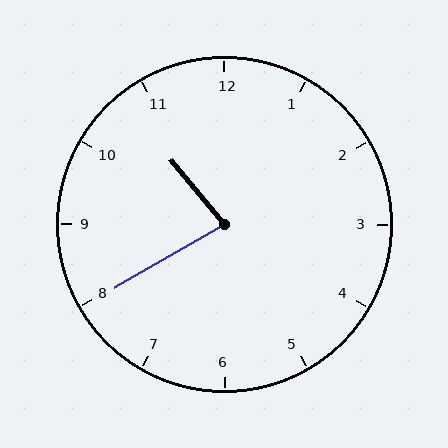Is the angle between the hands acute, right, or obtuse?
It is acute.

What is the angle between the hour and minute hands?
Approximately 80 degrees.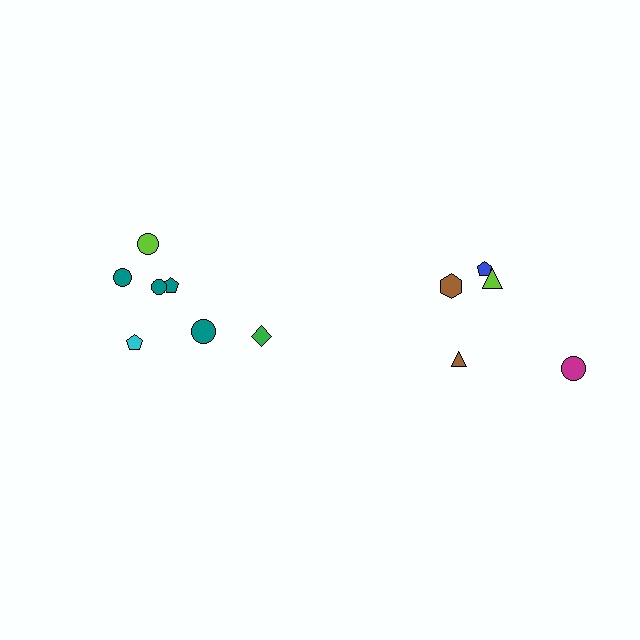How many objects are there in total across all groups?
There are 12 objects.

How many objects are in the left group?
There are 7 objects.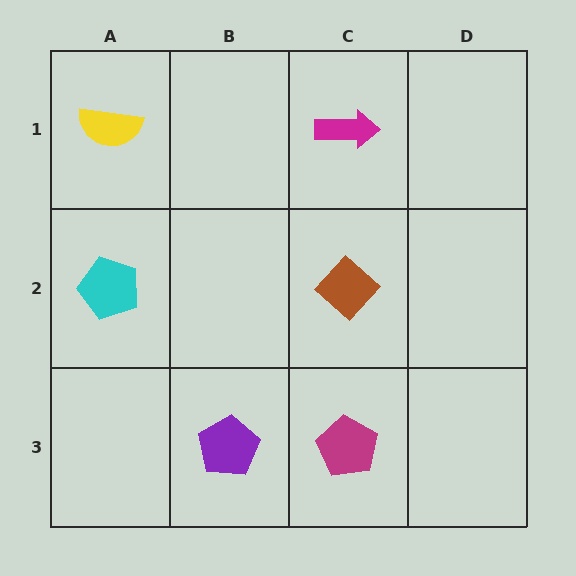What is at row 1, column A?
A yellow semicircle.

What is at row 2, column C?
A brown diamond.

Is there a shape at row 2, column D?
No, that cell is empty.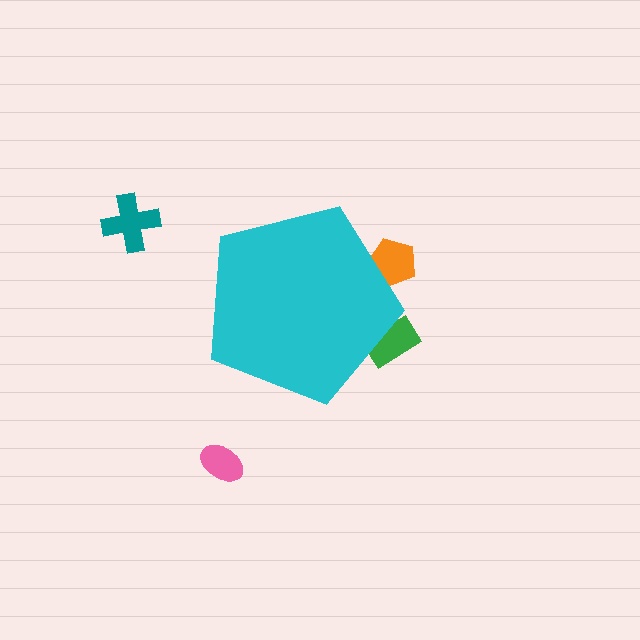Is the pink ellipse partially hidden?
No, the pink ellipse is fully visible.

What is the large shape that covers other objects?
A cyan pentagon.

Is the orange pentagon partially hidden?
Yes, the orange pentagon is partially hidden behind the cyan pentagon.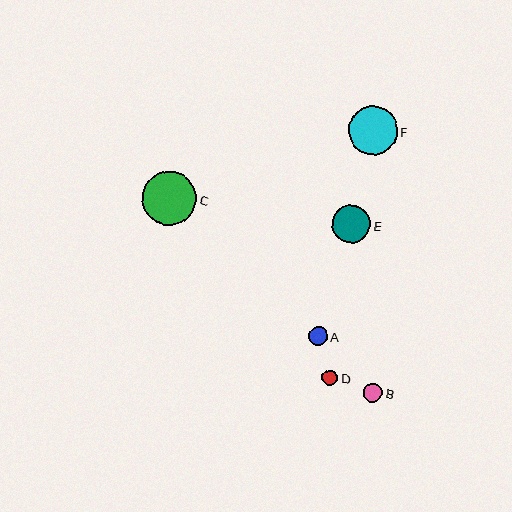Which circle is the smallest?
Circle D is the smallest with a size of approximately 16 pixels.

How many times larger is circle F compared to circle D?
Circle F is approximately 3.1 times the size of circle D.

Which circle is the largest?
Circle C is the largest with a size of approximately 54 pixels.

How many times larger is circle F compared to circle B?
Circle F is approximately 2.6 times the size of circle B.